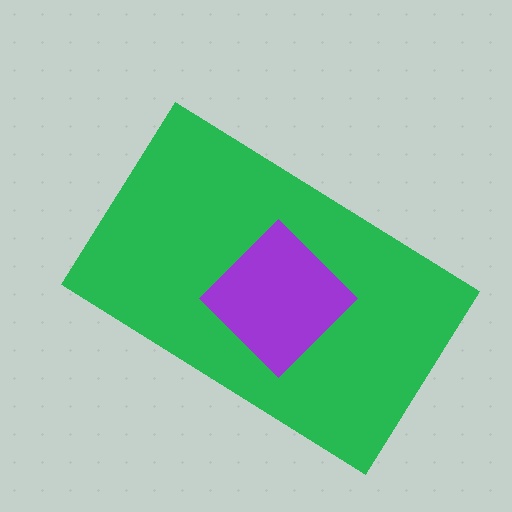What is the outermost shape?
The green rectangle.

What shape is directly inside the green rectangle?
The purple diamond.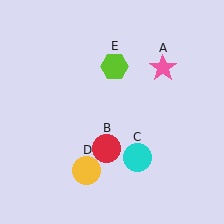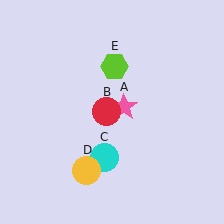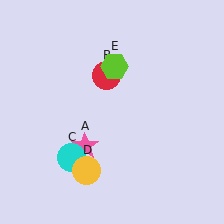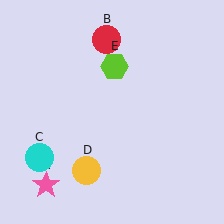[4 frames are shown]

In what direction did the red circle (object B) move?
The red circle (object B) moved up.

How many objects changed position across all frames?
3 objects changed position: pink star (object A), red circle (object B), cyan circle (object C).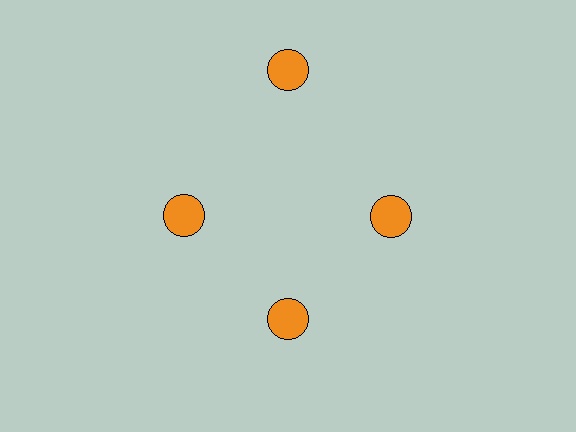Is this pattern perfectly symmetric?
No. The 4 orange circles are arranged in a ring, but one element near the 12 o'clock position is pushed outward from the center, breaking the 4-fold rotational symmetry.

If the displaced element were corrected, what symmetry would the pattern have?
It would have 4-fold rotational symmetry — the pattern would map onto itself every 90 degrees.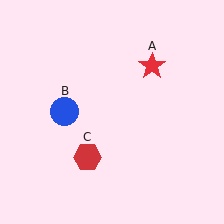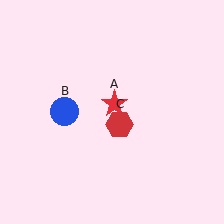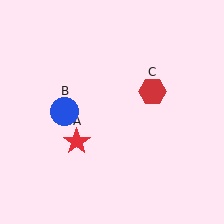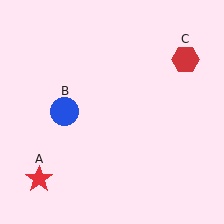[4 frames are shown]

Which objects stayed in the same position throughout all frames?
Blue circle (object B) remained stationary.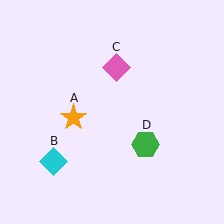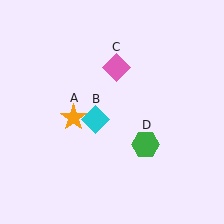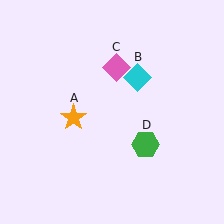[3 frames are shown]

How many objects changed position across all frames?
1 object changed position: cyan diamond (object B).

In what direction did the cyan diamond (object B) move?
The cyan diamond (object B) moved up and to the right.